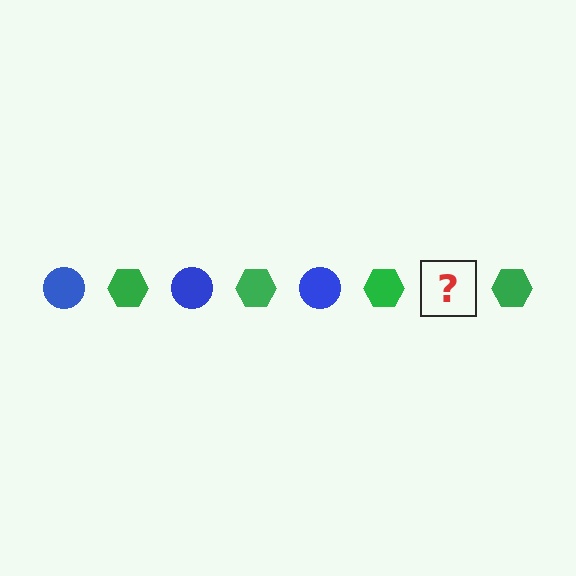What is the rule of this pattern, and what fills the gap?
The rule is that the pattern alternates between blue circle and green hexagon. The gap should be filled with a blue circle.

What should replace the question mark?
The question mark should be replaced with a blue circle.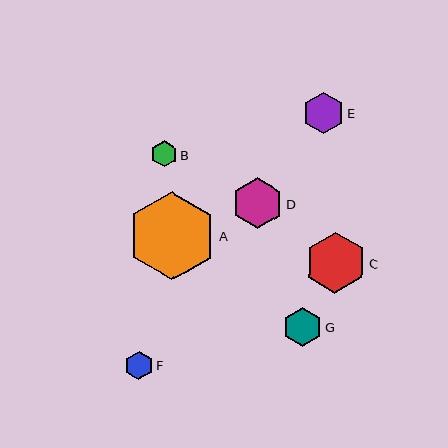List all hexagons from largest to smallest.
From largest to smallest: A, C, D, E, G, F, B.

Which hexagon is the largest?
Hexagon A is the largest with a size of approximately 88 pixels.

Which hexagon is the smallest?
Hexagon B is the smallest with a size of approximately 26 pixels.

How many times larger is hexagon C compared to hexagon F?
Hexagon C is approximately 2.1 times the size of hexagon F.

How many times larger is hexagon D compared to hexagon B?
Hexagon D is approximately 2.0 times the size of hexagon B.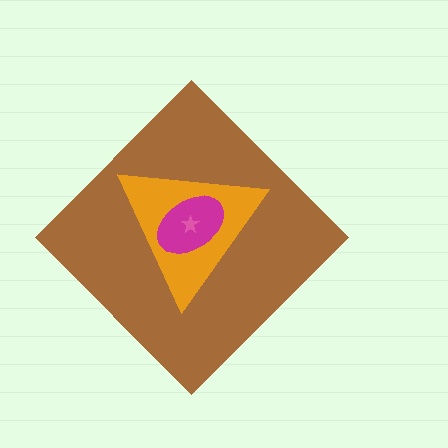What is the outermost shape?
The brown diamond.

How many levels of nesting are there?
4.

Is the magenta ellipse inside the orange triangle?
Yes.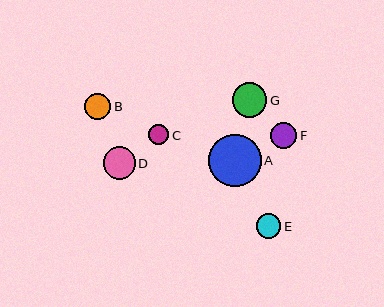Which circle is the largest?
Circle A is the largest with a size of approximately 52 pixels.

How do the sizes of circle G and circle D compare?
Circle G and circle D are approximately the same size.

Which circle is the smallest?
Circle C is the smallest with a size of approximately 20 pixels.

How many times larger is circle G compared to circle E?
Circle G is approximately 1.4 times the size of circle E.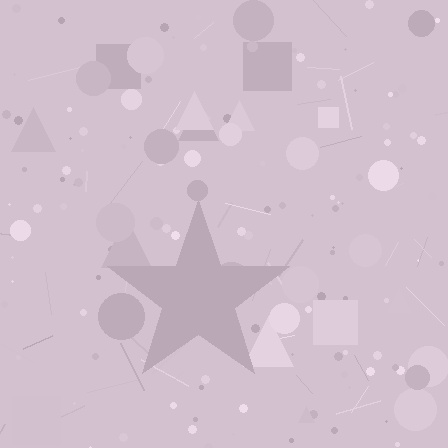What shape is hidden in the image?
A star is hidden in the image.